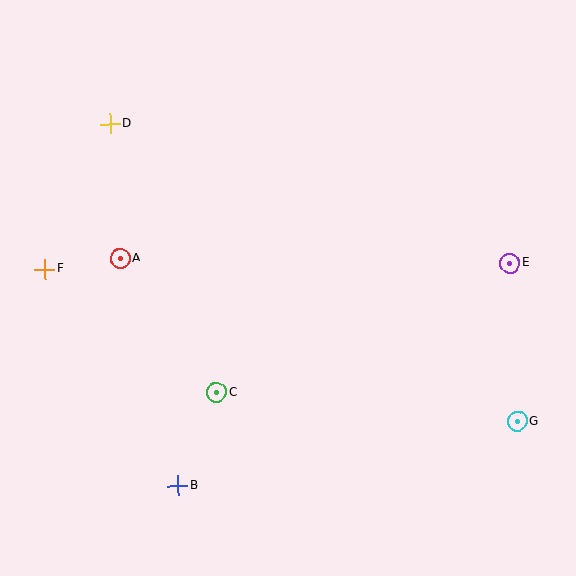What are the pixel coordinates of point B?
Point B is at (178, 485).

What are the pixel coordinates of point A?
Point A is at (120, 259).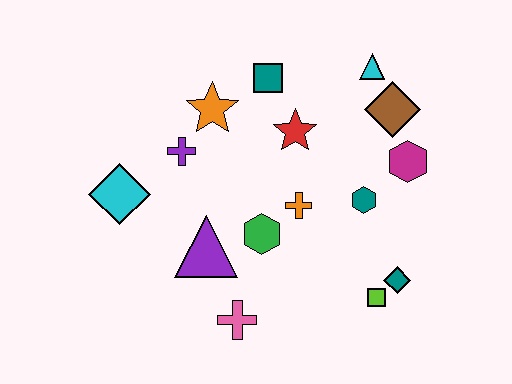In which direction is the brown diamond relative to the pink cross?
The brown diamond is above the pink cross.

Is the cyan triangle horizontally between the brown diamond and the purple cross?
Yes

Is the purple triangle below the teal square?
Yes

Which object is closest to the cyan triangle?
The brown diamond is closest to the cyan triangle.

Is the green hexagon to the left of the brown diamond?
Yes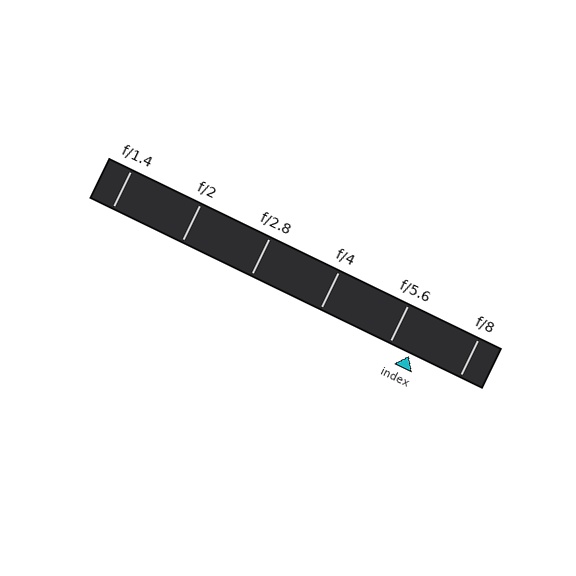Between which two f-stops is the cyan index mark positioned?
The index mark is between f/5.6 and f/8.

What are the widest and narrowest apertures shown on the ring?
The widest aperture shown is f/1.4 and the narrowest is f/8.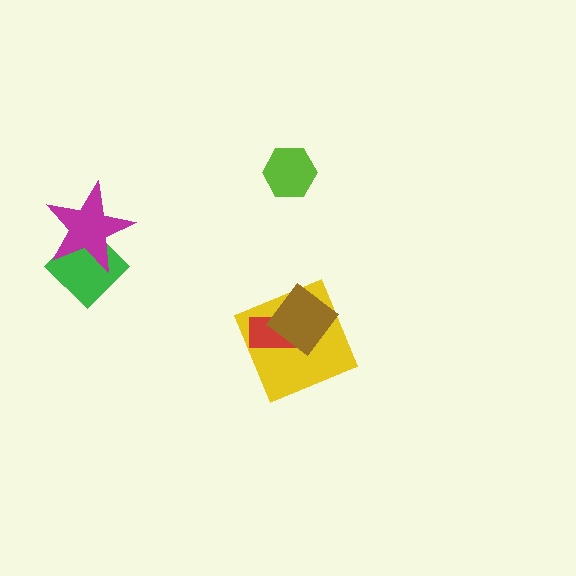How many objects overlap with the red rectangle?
2 objects overlap with the red rectangle.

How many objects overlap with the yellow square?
2 objects overlap with the yellow square.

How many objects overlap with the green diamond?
1 object overlaps with the green diamond.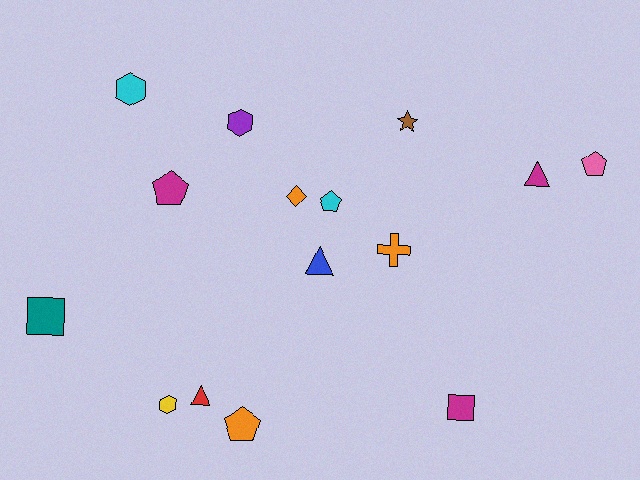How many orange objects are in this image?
There are 3 orange objects.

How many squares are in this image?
There are 2 squares.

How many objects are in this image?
There are 15 objects.